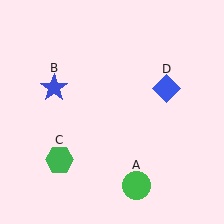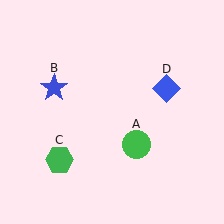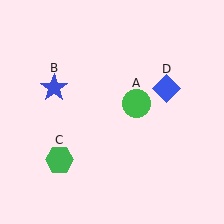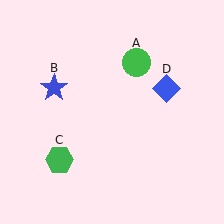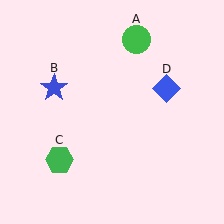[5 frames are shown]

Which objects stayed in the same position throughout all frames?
Blue star (object B) and green hexagon (object C) and blue diamond (object D) remained stationary.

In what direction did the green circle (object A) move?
The green circle (object A) moved up.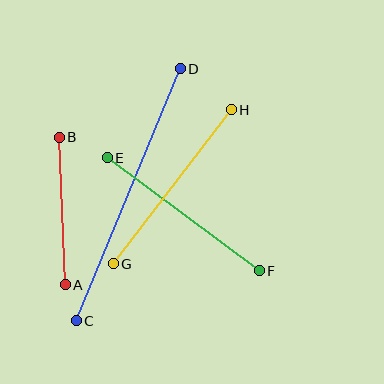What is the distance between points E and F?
The distance is approximately 189 pixels.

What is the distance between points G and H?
The distance is approximately 194 pixels.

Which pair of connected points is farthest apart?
Points C and D are farthest apart.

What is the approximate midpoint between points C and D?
The midpoint is at approximately (128, 195) pixels.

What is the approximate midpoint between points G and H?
The midpoint is at approximately (172, 187) pixels.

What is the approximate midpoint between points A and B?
The midpoint is at approximately (62, 211) pixels.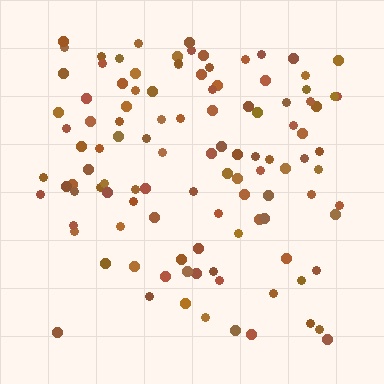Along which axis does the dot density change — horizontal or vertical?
Vertical.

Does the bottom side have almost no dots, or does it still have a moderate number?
Still a moderate number, just noticeably fewer than the top.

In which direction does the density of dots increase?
From bottom to top, with the top side densest.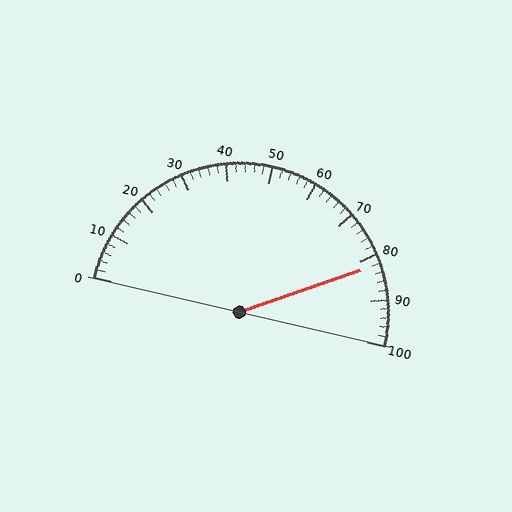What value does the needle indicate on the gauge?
The needle indicates approximately 82.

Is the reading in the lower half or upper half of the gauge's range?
The reading is in the upper half of the range (0 to 100).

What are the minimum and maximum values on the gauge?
The gauge ranges from 0 to 100.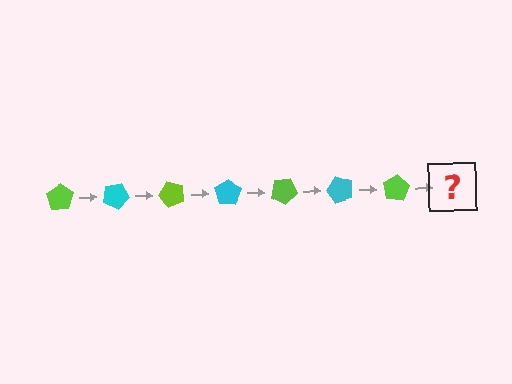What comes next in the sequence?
The next element should be a cyan pentagon, rotated 175 degrees from the start.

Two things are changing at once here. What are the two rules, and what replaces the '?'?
The two rules are that it rotates 25 degrees each step and the color cycles through lime and cyan. The '?' should be a cyan pentagon, rotated 175 degrees from the start.